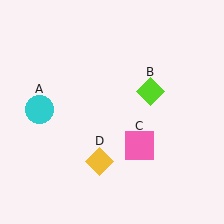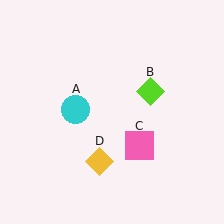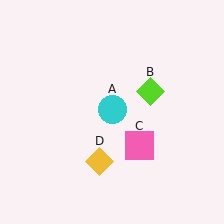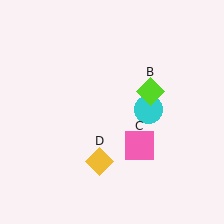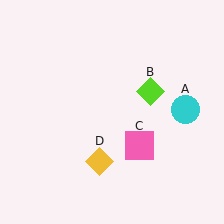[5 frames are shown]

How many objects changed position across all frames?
1 object changed position: cyan circle (object A).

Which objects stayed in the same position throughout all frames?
Lime diamond (object B) and pink square (object C) and yellow diamond (object D) remained stationary.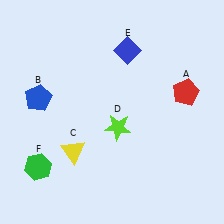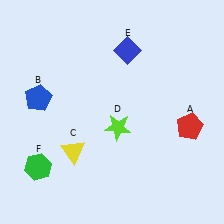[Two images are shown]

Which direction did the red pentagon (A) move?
The red pentagon (A) moved down.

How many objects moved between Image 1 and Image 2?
1 object moved between the two images.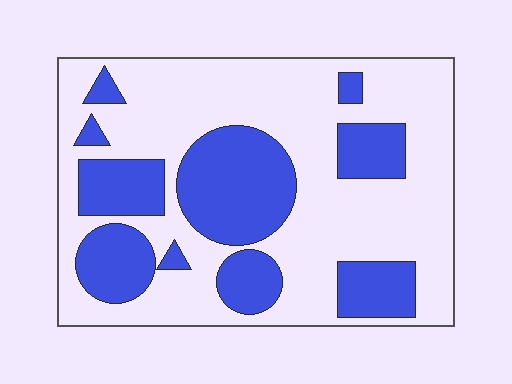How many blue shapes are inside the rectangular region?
10.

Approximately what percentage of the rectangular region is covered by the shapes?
Approximately 35%.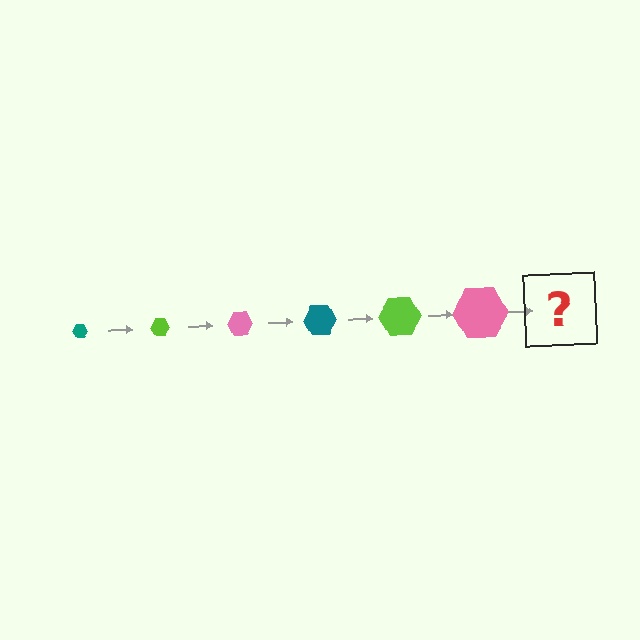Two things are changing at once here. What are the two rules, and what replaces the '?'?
The two rules are that the hexagon grows larger each step and the color cycles through teal, lime, and pink. The '?' should be a teal hexagon, larger than the previous one.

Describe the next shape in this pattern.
It should be a teal hexagon, larger than the previous one.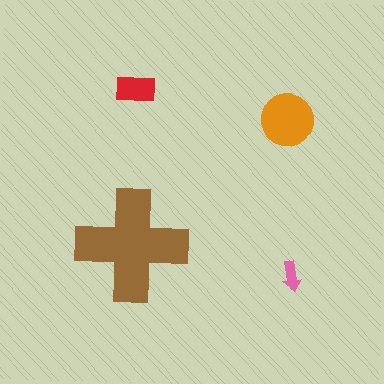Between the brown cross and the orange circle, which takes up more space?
The brown cross.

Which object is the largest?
The brown cross.